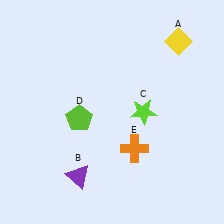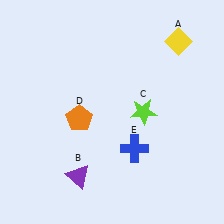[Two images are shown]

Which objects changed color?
D changed from lime to orange. E changed from orange to blue.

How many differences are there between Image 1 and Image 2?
There are 2 differences between the two images.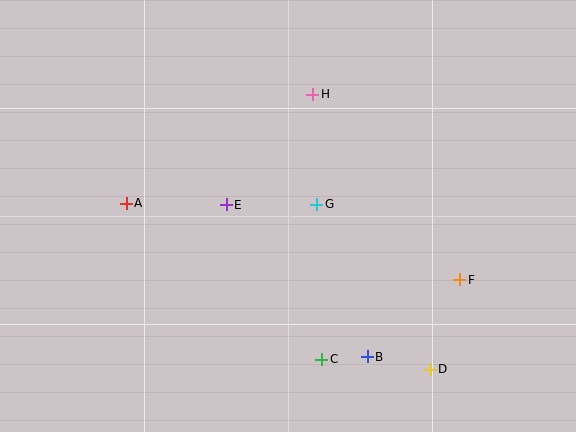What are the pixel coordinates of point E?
Point E is at (226, 205).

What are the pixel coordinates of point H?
Point H is at (313, 94).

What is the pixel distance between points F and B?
The distance between F and B is 120 pixels.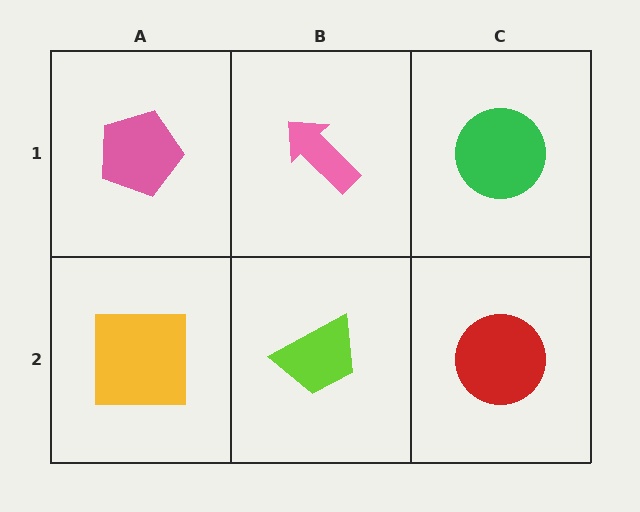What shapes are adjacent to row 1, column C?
A red circle (row 2, column C), a pink arrow (row 1, column B).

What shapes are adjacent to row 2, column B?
A pink arrow (row 1, column B), a yellow square (row 2, column A), a red circle (row 2, column C).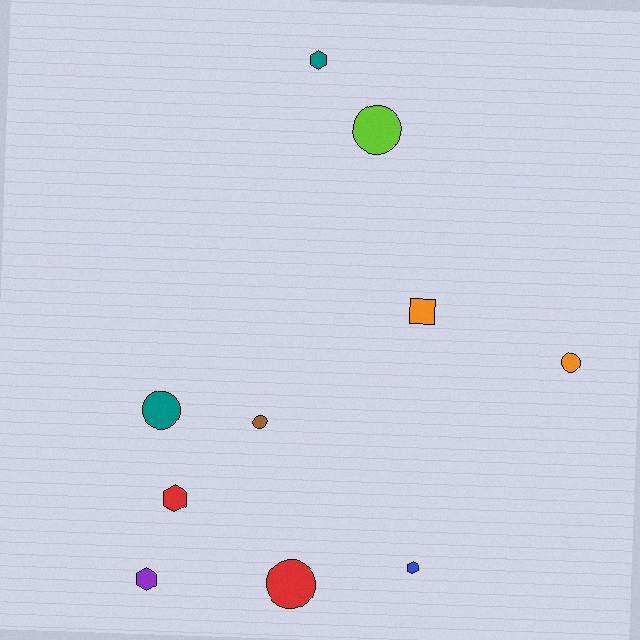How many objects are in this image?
There are 10 objects.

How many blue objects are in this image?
There is 1 blue object.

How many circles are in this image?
There are 5 circles.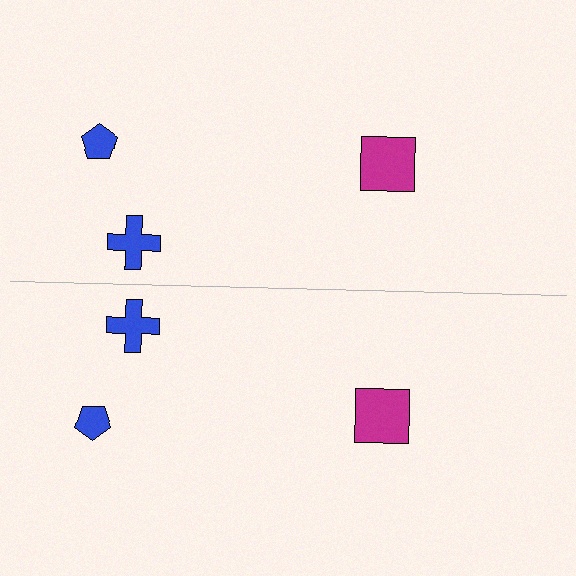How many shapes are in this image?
There are 6 shapes in this image.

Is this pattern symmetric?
Yes, this pattern has bilateral (reflection) symmetry.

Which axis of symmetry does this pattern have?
The pattern has a horizontal axis of symmetry running through the center of the image.